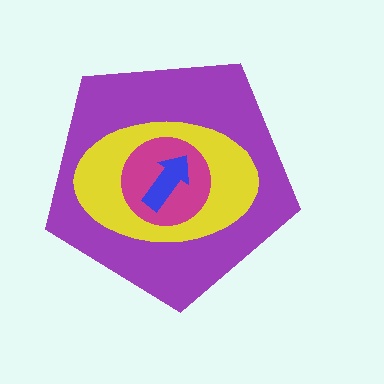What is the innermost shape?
The blue arrow.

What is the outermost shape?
The purple pentagon.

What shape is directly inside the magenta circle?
The blue arrow.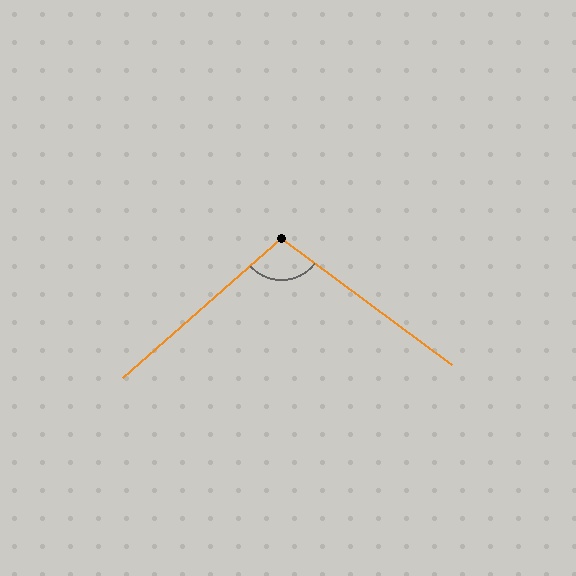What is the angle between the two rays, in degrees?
Approximately 102 degrees.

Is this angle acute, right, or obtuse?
It is obtuse.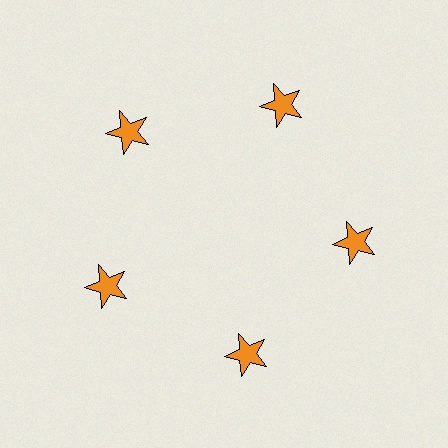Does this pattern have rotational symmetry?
Yes, this pattern has 5-fold rotational symmetry. It looks the same after rotating 72 degrees around the center.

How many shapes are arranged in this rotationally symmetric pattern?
There are 5 shapes, arranged in 5 groups of 1.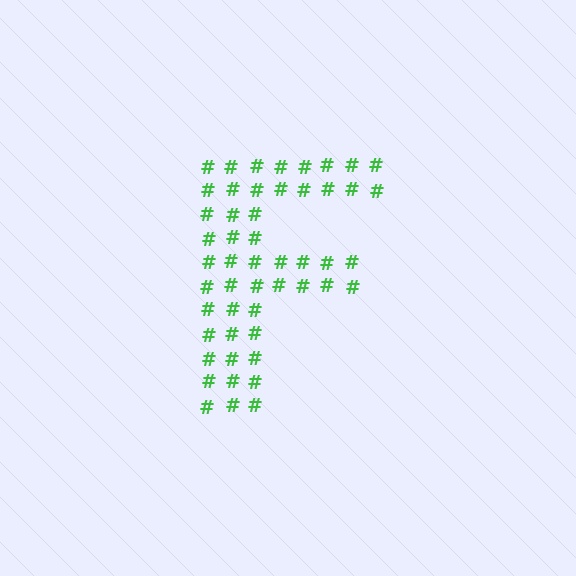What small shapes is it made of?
It is made of small hash symbols.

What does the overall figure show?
The overall figure shows the letter F.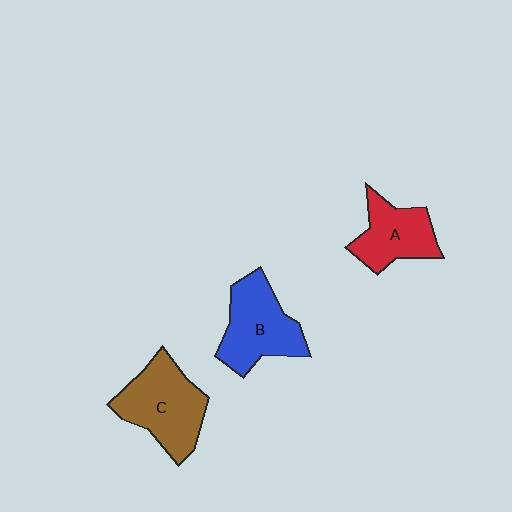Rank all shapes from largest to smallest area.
From largest to smallest: C (brown), B (blue), A (red).